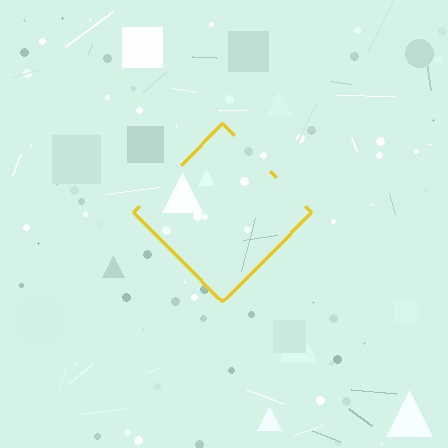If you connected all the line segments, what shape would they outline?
They would outline a diamond.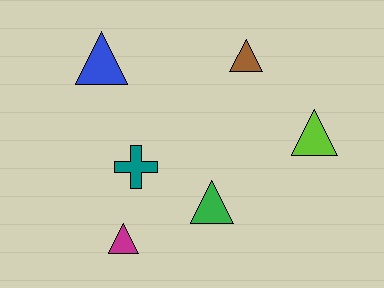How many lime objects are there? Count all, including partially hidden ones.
There is 1 lime object.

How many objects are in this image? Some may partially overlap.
There are 6 objects.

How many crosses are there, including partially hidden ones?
There is 1 cross.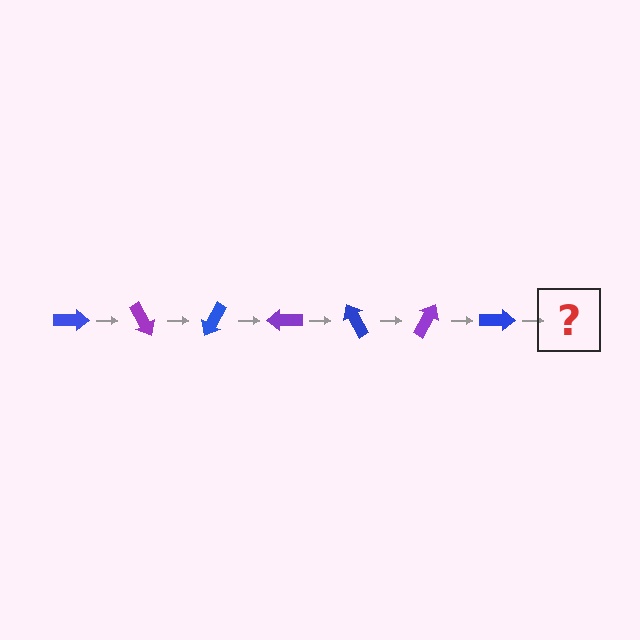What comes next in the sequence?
The next element should be a purple arrow, rotated 420 degrees from the start.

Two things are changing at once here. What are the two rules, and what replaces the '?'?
The two rules are that it rotates 60 degrees each step and the color cycles through blue and purple. The '?' should be a purple arrow, rotated 420 degrees from the start.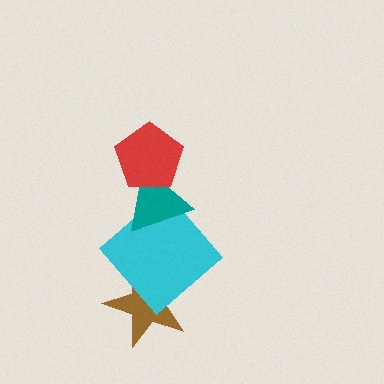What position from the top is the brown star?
The brown star is 4th from the top.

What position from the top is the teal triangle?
The teal triangle is 2nd from the top.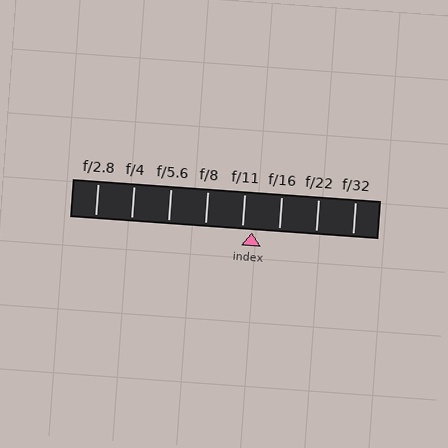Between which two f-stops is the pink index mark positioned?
The index mark is between f/11 and f/16.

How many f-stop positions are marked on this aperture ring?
There are 8 f-stop positions marked.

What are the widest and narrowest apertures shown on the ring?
The widest aperture shown is f/2.8 and the narrowest is f/32.